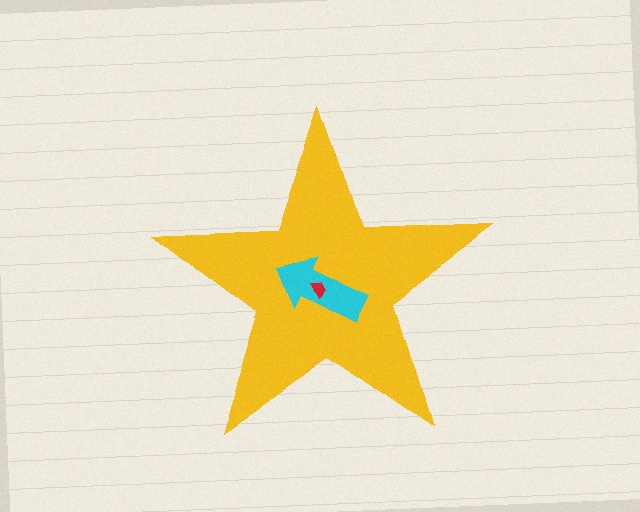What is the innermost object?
The red trapezoid.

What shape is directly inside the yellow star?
The cyan arrow.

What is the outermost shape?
The yellow star.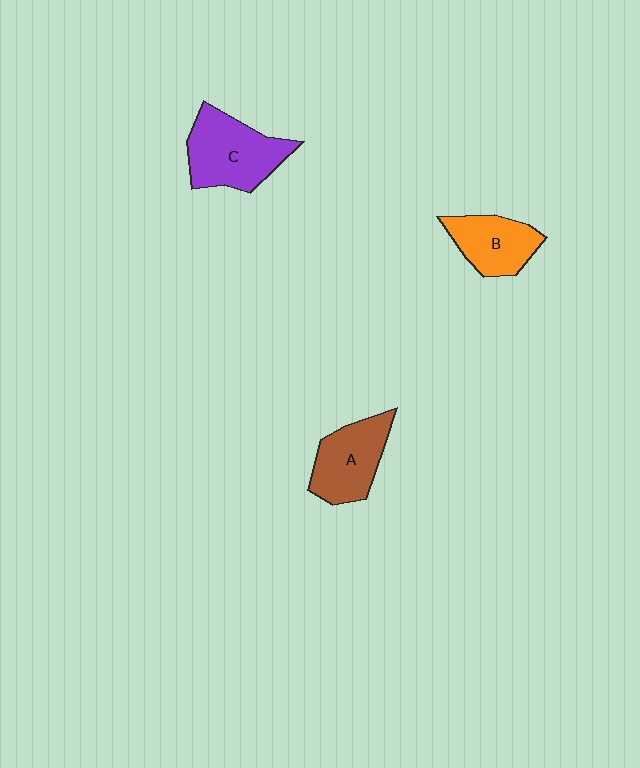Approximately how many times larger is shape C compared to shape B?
Approximately 1.4 times.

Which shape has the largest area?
Shape C (purple).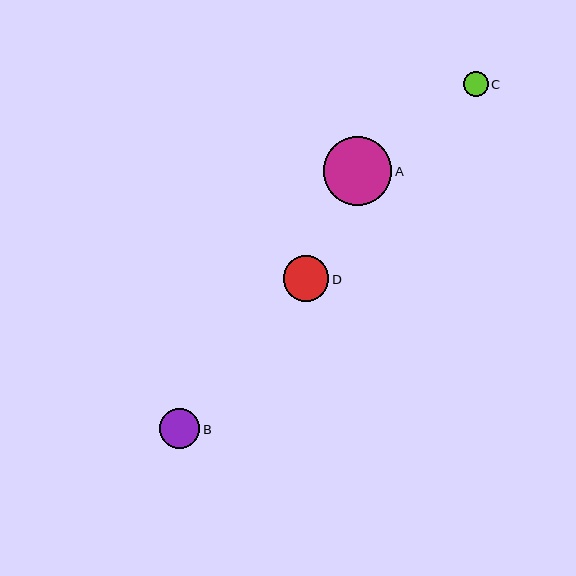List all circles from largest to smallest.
From largest to smallest: A, D, B, C.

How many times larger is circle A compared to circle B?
Circle A is approximately 1.7 times the size of circle B.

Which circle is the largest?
Circle A is the largest with a size of approximately 69 pixels.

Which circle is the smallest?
Circle C is the smallest with a size of approximately 25 pixels.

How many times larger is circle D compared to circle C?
Circle D is approximately 1.8 times the size of circle C.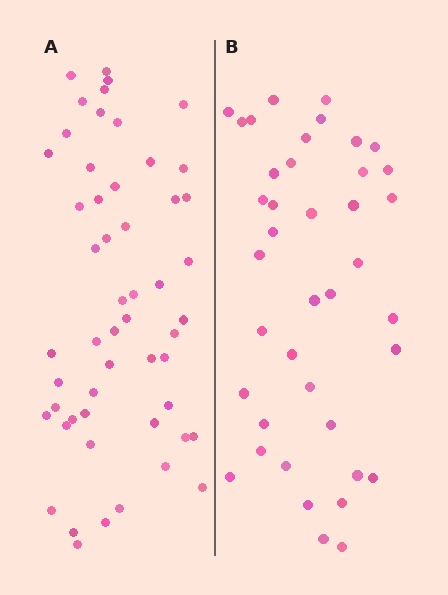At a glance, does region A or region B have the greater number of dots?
Region A (the left region) has more dots.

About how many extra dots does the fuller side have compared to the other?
Region A has approximately 15 more dots than region B.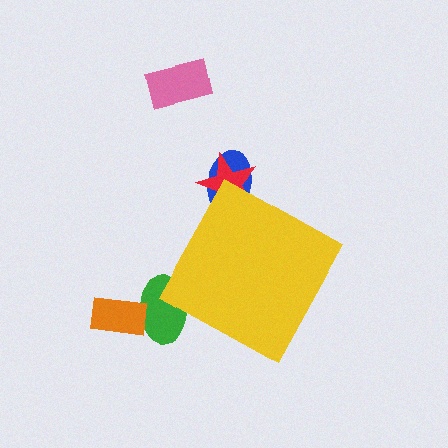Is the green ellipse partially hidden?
Yes, the green ellipse is partially hidden behind the yellow diamond.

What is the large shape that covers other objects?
A yellow diamond.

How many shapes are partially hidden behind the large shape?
3 shapes are partially hidden.